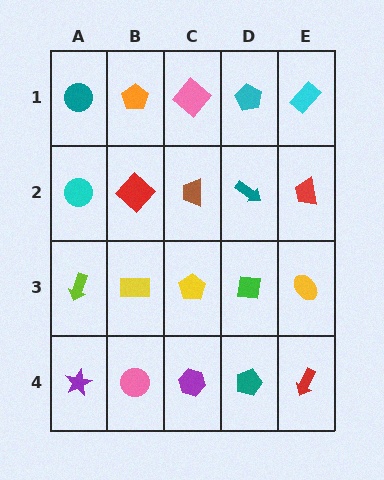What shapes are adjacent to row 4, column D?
A green square (row 3, column D), a purple hexagon (row 4, column C), a red arrow (row 4, column E).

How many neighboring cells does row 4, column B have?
3.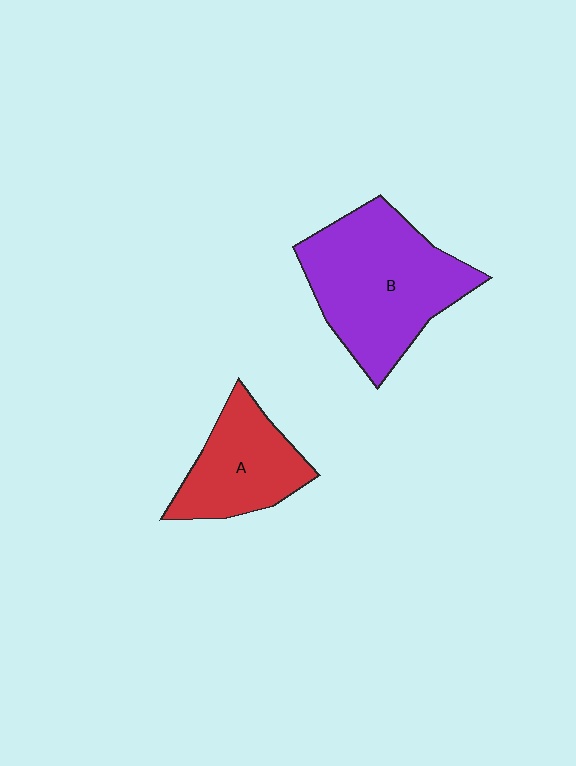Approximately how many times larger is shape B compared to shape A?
Approximately 1.7 times.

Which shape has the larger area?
Shape B (purple).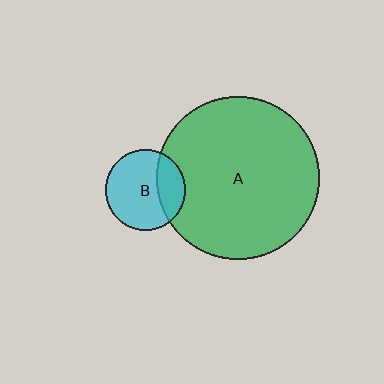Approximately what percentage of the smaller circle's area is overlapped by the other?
Approximately 30%.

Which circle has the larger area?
Circle A (green).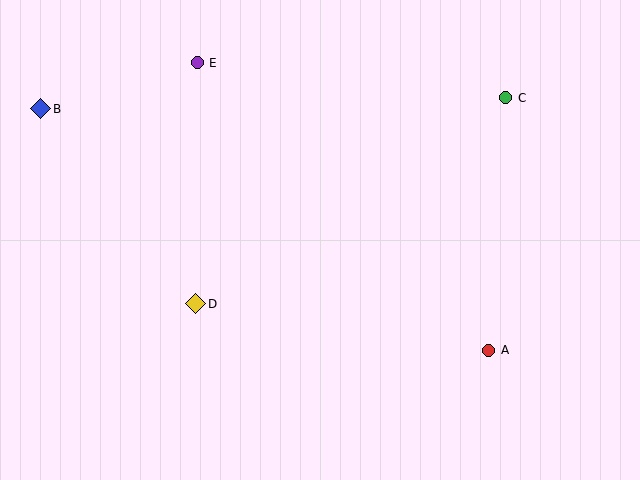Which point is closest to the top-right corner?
Point C is closest to the top-right corner.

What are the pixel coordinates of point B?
Point B is at (41, 109).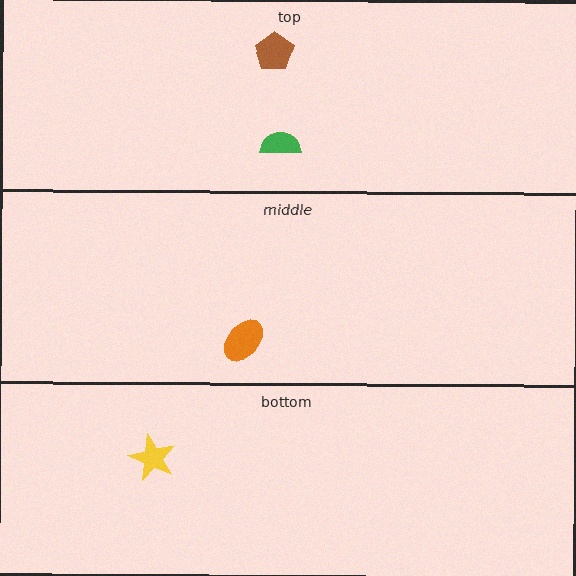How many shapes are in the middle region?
1.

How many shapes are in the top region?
2.